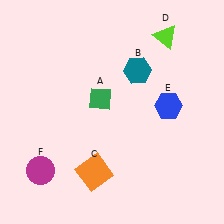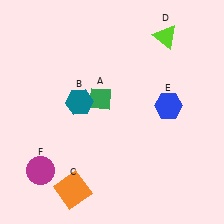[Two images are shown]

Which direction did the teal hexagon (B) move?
The teal hexagon (B) moved left.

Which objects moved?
The objects that moved are: the teal hexagon (B), the orange square (C).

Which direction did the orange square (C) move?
The orange square (C) moved left.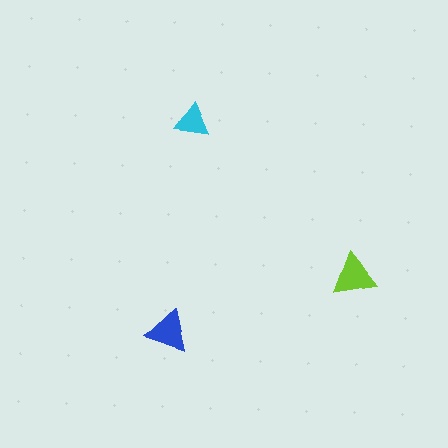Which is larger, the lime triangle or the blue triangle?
The lime one.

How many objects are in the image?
There are 3 objects in the image.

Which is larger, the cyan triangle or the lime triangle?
The lime one.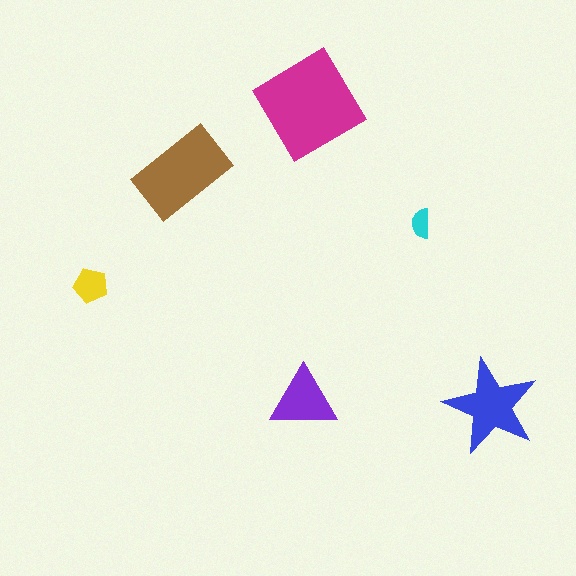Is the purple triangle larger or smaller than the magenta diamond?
Smaller.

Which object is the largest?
The magenta diamond.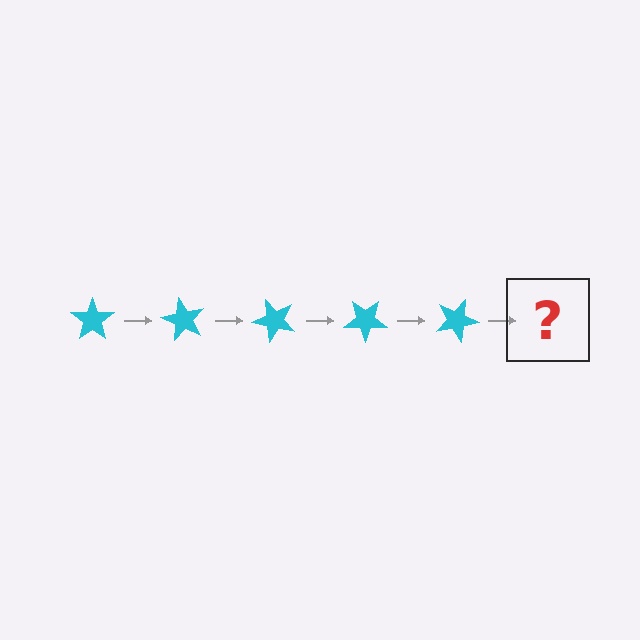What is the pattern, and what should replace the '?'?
The pattern is that the star rotates 60 degrees each step. The '?' should be a cyan star rotated 300 degrees.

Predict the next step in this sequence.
The next step is a cyan star rotated 300 degrees.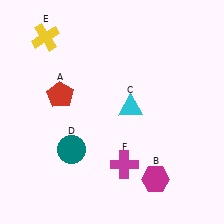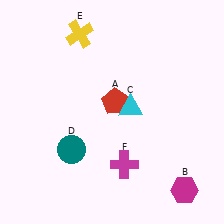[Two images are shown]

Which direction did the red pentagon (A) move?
The red pentagon (A) moved right.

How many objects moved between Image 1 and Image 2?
3 objects moved between the two images.